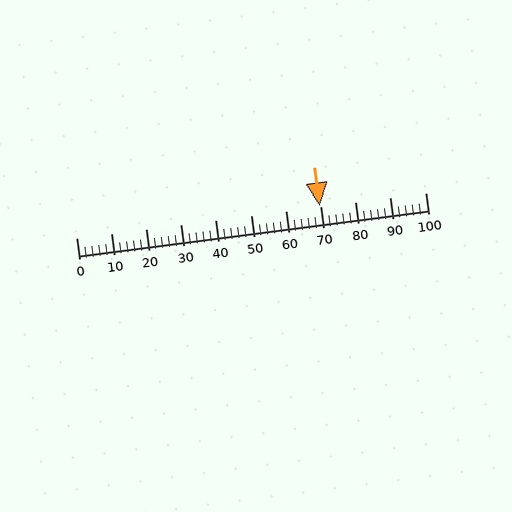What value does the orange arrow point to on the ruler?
The orange arrow points to approximately 70.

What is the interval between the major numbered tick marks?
The major tick marks are spaced 10 units apart.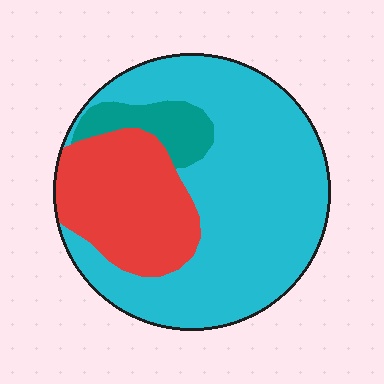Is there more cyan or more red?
Cyan.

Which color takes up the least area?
Teal, at roughly 10%.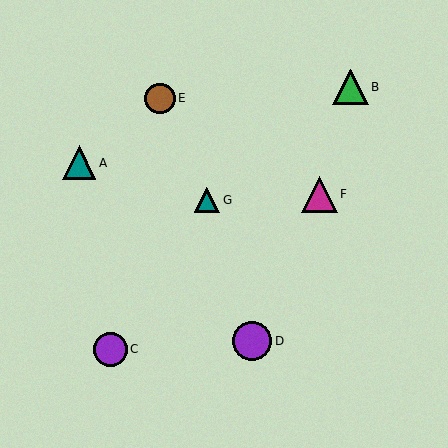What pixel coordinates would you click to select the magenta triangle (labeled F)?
Click at (319, 194) to select the magenta triangle F.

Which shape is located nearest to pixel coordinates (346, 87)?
The green triangle (labeled B) at (350, 87) is nearest to that location.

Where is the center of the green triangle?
The center of the green triangle is at (350, 87).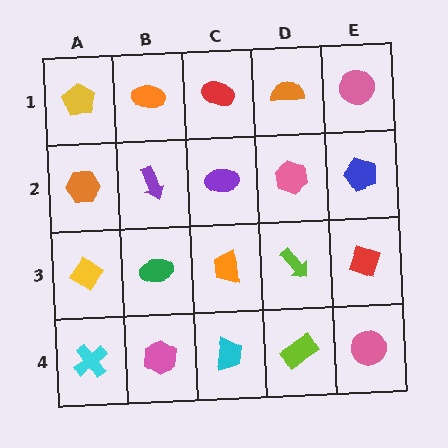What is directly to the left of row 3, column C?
A green ellipse.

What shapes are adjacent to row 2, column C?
A red ellipse (row 1, column C), an orange trapezoid (row 3, column C), a purple arrow (row 2, column B), a pink hexagon (row 2, column D).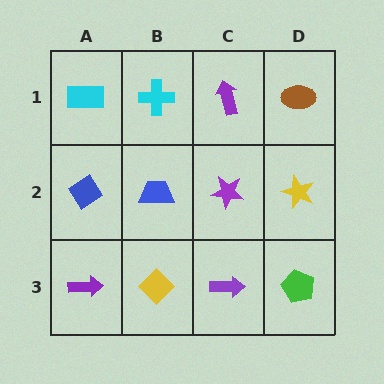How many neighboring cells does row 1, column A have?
2.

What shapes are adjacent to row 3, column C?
A purple star (row 2, column C), a yellow diamond (row 3, column B), a green pentagon (row 3, column D).